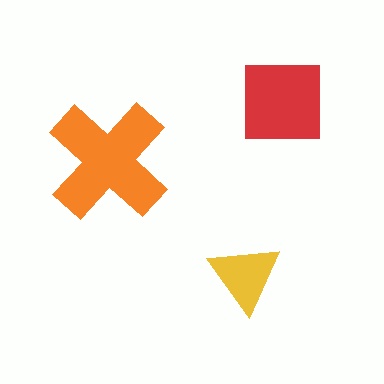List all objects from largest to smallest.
The orange cross, the red square, the yellow triangle.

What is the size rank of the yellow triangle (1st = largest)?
3rd.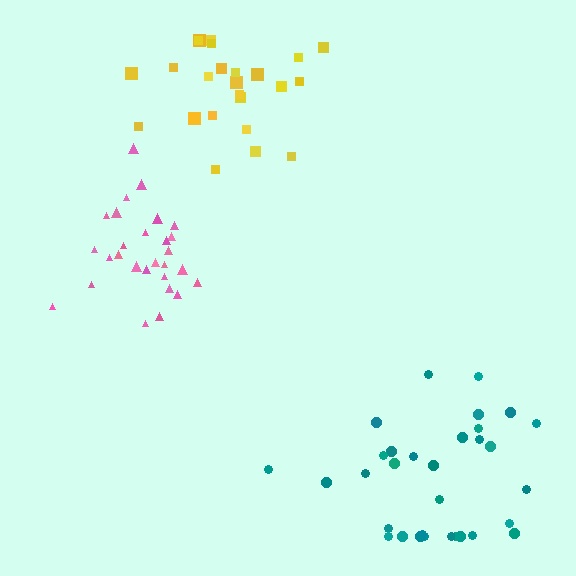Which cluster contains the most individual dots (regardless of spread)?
Teal (32).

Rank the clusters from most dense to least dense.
pink, teal, yellow.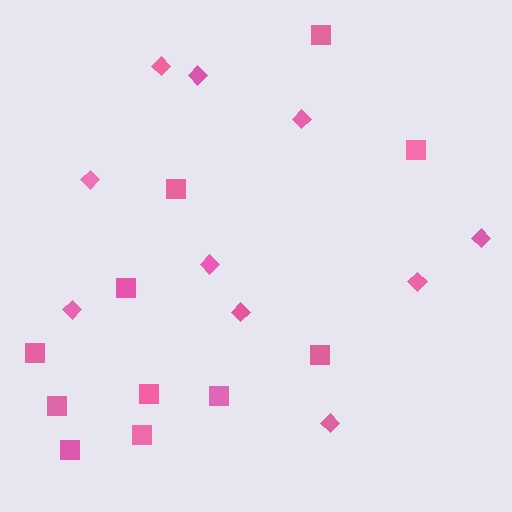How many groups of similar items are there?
There are 2 groups: one group of diamonds (10) and one group of squares (11).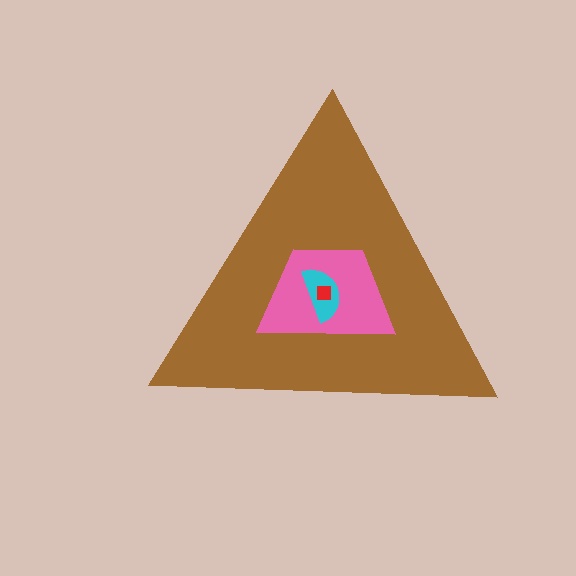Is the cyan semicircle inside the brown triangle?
Yes.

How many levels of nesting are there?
4.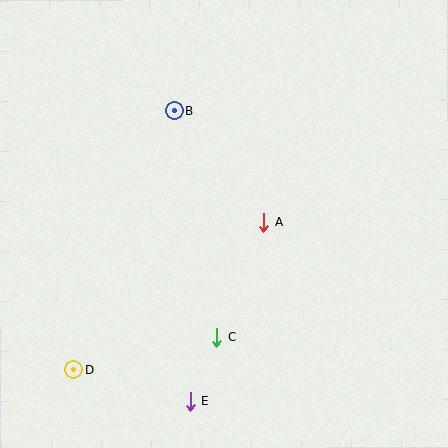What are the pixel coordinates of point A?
Point A is at (264, 222).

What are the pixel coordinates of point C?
Point C is at (216, 337).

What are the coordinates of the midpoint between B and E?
The midpoint between B and E is at (182, 256).